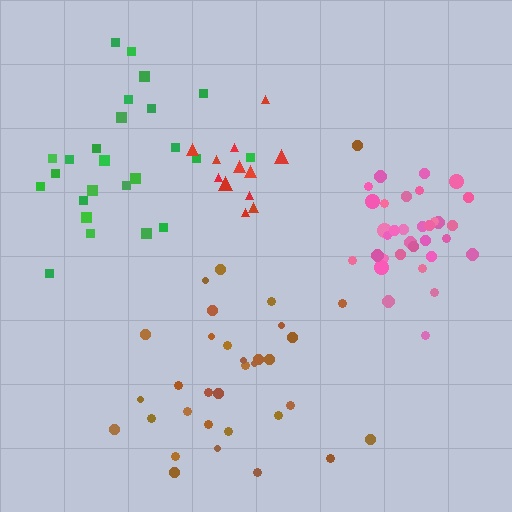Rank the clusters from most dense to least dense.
pink, red, brown, green.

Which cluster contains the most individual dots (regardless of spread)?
Brown (33).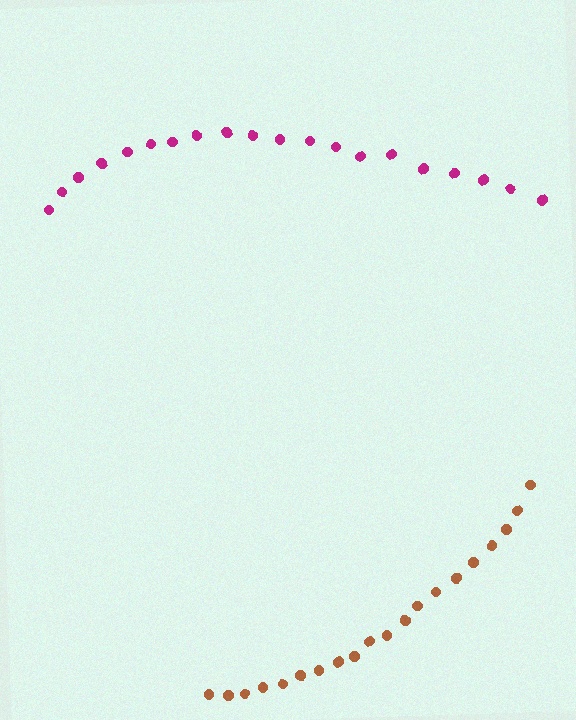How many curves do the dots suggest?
There are 2 distinct paths.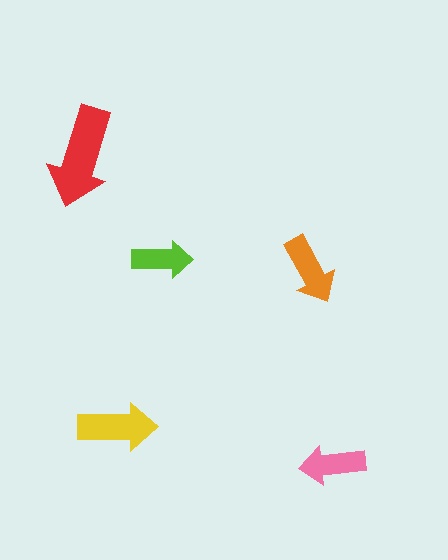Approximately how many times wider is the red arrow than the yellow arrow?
About 1.5 times wider.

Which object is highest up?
The red arrow is topmost.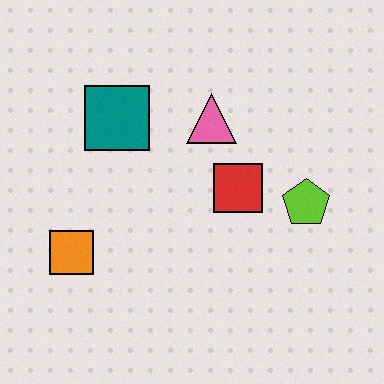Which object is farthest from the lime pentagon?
The orange square is farthest from the lime pentagon.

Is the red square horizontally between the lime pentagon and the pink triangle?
Yes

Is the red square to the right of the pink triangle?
Yes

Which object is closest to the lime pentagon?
The red square is closest to the lime pentagon.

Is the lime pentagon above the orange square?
Yes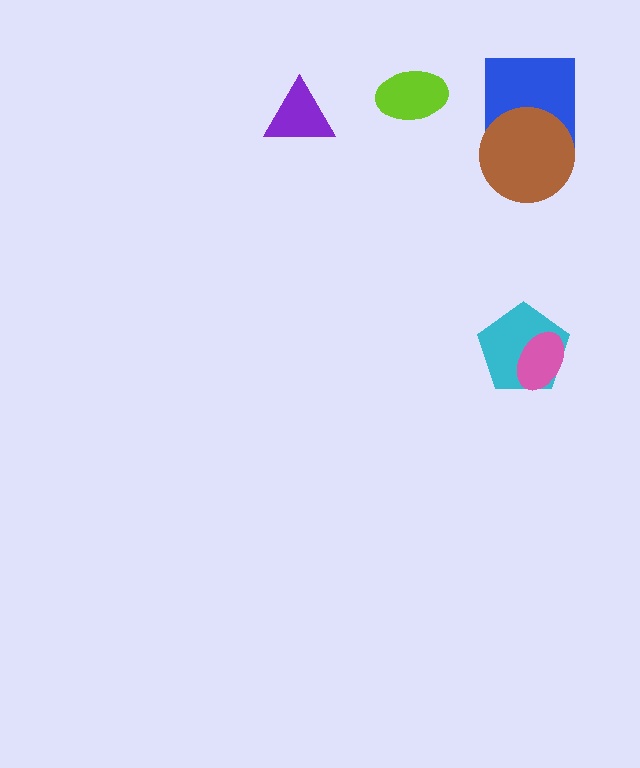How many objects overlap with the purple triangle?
0 objects overlap with the purple triangle.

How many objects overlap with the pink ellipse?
1 object overlaps with the pink ellipse.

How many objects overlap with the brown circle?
1 object overlaps with the brown circle.